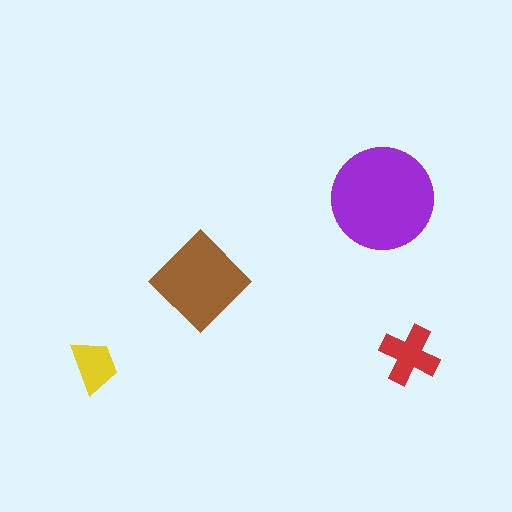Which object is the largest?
The purple circle.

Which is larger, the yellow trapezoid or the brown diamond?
The brown diamond.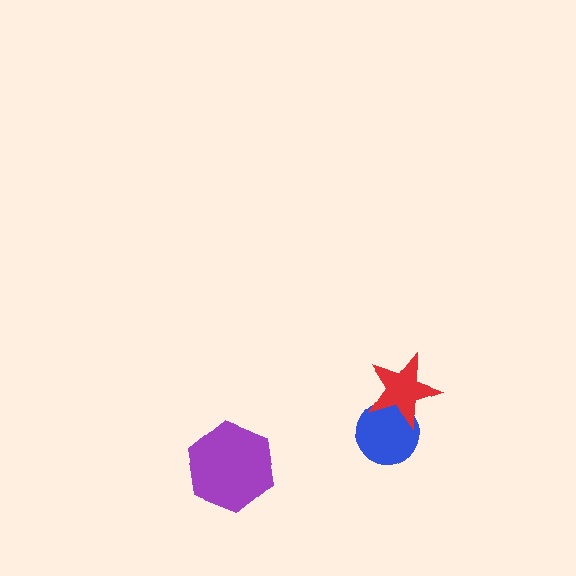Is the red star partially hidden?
No, no other shape covers it.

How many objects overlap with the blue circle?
1 object overlaps with the blue circle.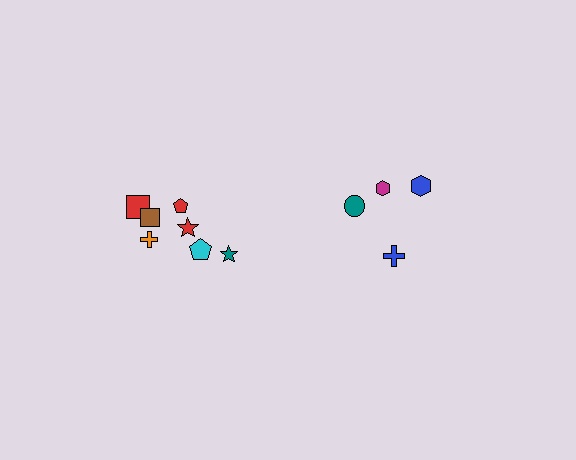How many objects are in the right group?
There are 4 objects.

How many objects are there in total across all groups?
There are 11 objects.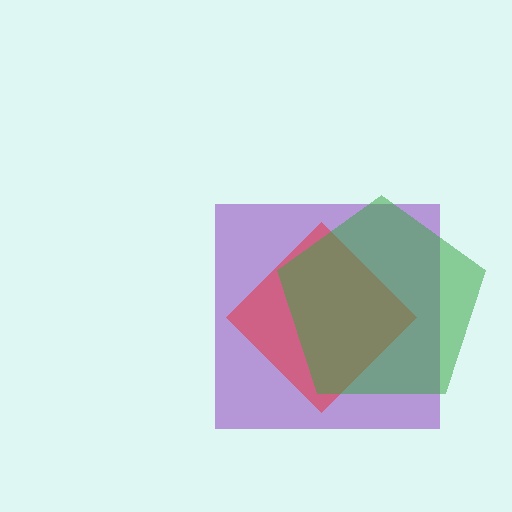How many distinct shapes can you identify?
There are 3 distinct shapes: a purple square, a red diamond, a green pentagon.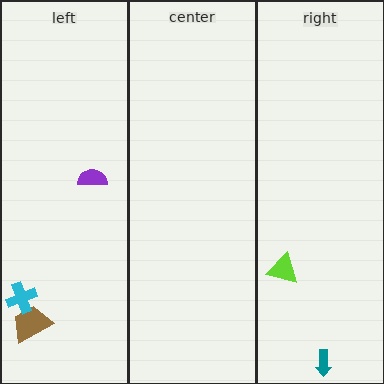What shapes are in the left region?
The brown trapezoid, the cyan cross, the purple semicircle.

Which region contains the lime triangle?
The right region.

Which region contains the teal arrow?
The right region.